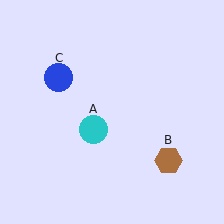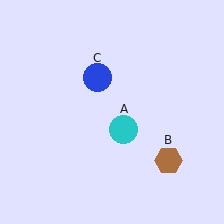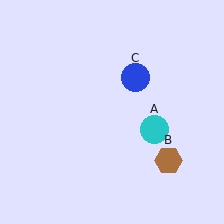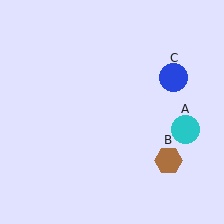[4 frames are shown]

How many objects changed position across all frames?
2 objects changed position: cyan circle (object A), blue circle (object C).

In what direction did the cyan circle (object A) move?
The cyan circle (object A) moved right.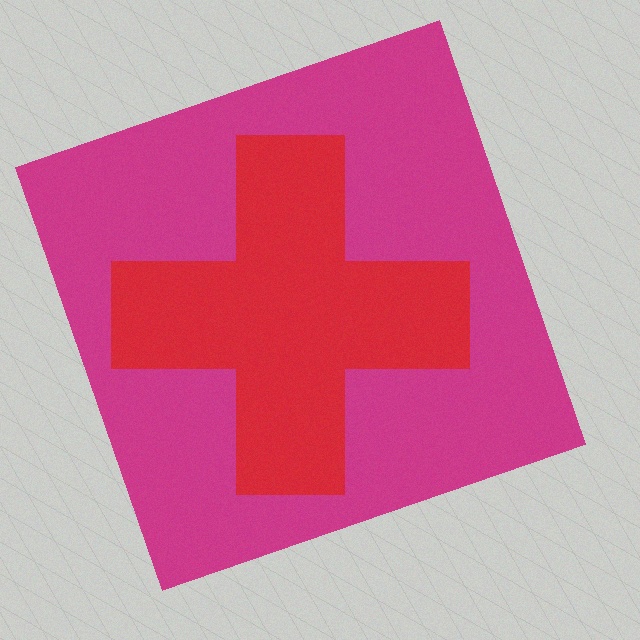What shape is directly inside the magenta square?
The red cross.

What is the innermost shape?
The red cross.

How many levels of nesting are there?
2.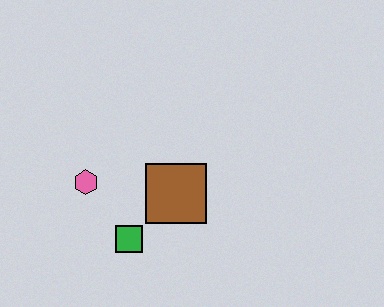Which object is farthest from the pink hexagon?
The brown square is farthest from the pink hexagon.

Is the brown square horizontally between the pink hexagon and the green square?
No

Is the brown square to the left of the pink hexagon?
No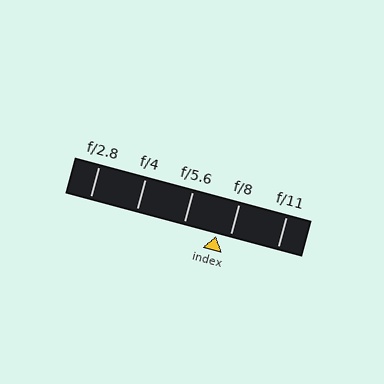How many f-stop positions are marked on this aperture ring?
There are 5 f-stop positions marked.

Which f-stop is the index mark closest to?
The index mark is closest to f/8.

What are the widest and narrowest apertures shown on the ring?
The widest aperture shown is f/2.8 and the narrowest is f/11.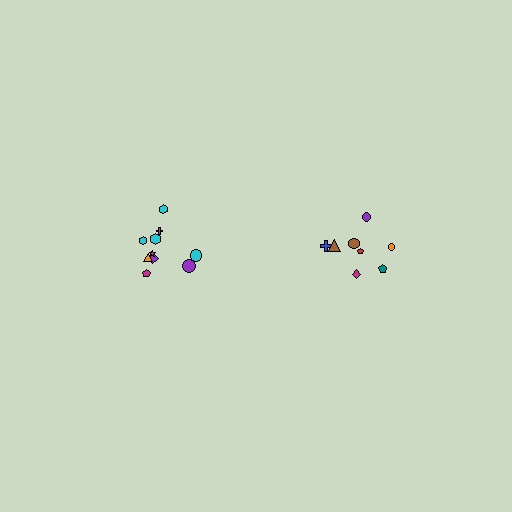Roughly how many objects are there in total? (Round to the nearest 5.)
Roughly 20 objects in total.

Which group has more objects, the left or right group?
The left group.